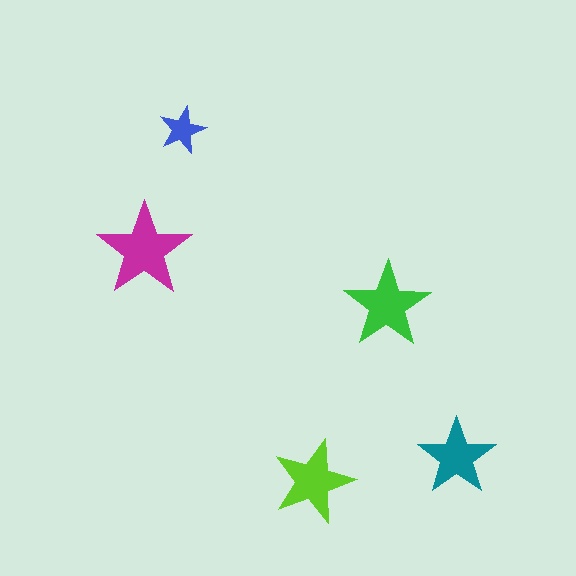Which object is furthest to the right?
The teal star is rightmost.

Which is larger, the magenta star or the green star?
The magenta one.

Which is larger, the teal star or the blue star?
The teal one.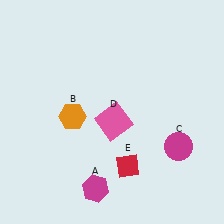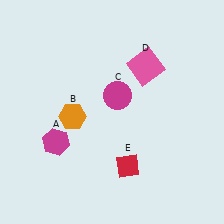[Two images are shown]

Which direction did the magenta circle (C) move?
The magenta circle (C) moved left.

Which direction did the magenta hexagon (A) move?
The magenta hexagon (A) moved up.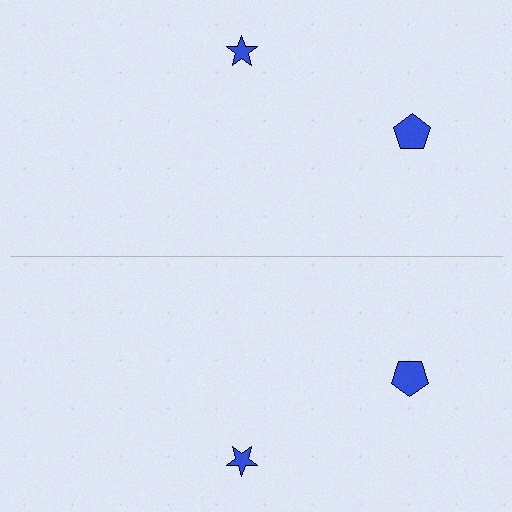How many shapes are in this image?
There are 4 shapes in this image.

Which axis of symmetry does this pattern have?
The pattern has a horizontal axis of symmetry running through the center of the image.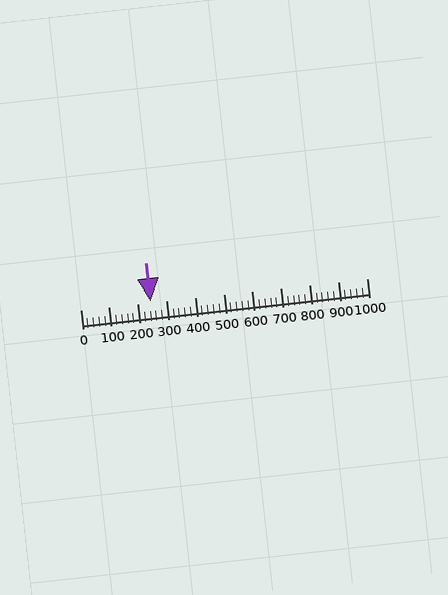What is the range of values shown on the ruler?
The ruler shows values from 0 to 1000.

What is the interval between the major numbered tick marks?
The major tick marks are spaced 100 units apart.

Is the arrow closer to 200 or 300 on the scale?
The arrow is closer to 200.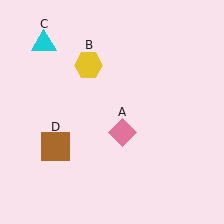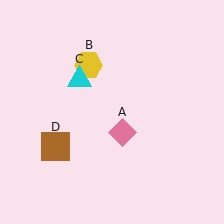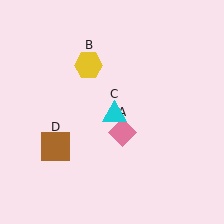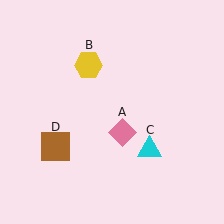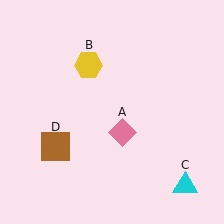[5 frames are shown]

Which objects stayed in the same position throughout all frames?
Pink diamond (object A) and yellow hexagon (object B) and brown square (object D) remained stationary.